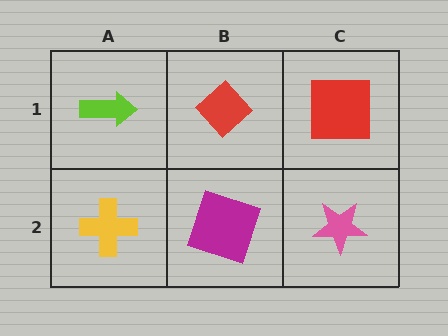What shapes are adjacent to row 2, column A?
A lime arrow (row 1, column A), a magenta square (row 2, column B).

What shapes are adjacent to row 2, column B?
A red diamond (row 1, column B), a yellow cross (row 2, column A), a pink star (row 2, column C).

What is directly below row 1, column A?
A yellow cross.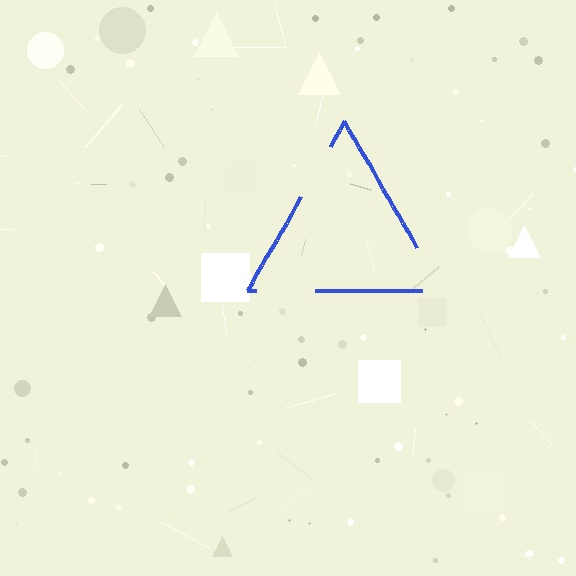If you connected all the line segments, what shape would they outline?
They would outline a triangle.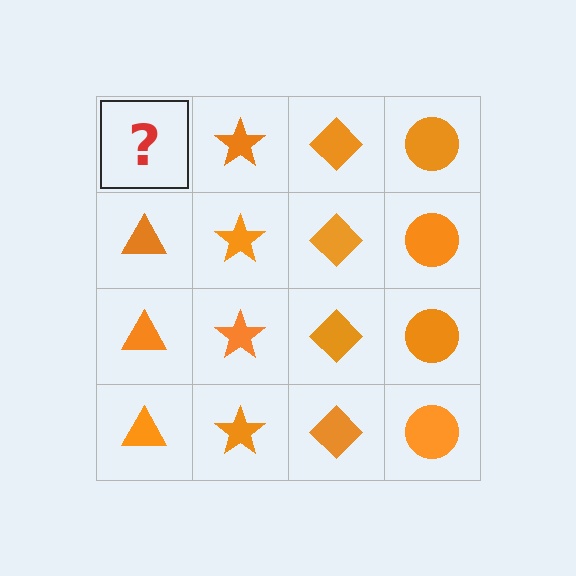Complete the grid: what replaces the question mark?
The question mark should be replaced with an orange triangle.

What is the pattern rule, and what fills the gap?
The rule is that each column has a consistent shape. The gap should be filled with an orange triangle.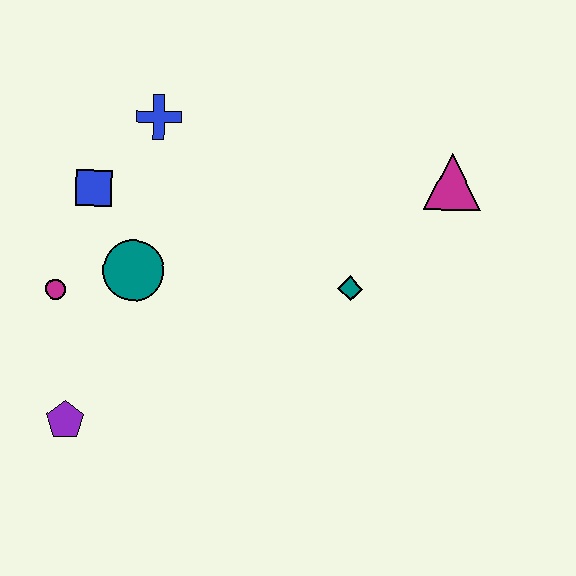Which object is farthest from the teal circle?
The magenta triangle is farthest from the teal circle.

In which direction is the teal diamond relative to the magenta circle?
The teal diamond is to the right of the magenta circle.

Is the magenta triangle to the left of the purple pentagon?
No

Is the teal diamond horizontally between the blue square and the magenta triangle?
Yes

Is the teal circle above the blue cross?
No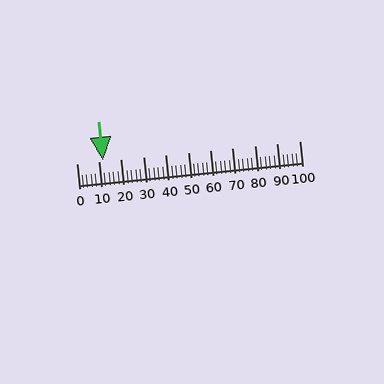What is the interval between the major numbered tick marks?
The major tick marks are spaced 10 units apart.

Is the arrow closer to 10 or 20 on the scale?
The arrow is closer to 10.